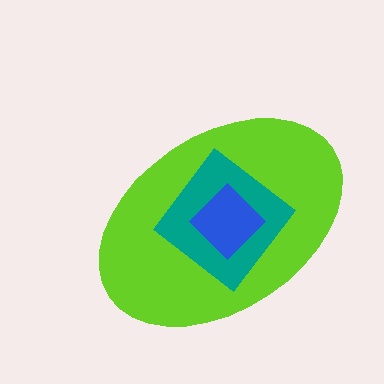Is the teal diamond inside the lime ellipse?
Yes.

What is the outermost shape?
The lime ellipse.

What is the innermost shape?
The blue diamond.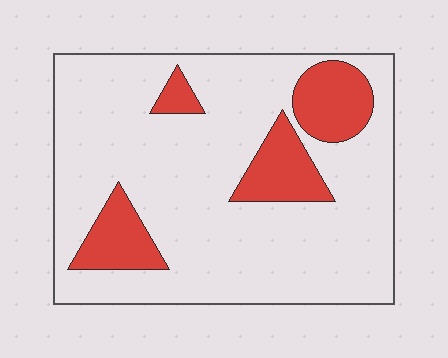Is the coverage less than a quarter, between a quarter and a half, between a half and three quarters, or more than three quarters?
Less than a quarter.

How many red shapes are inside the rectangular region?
4.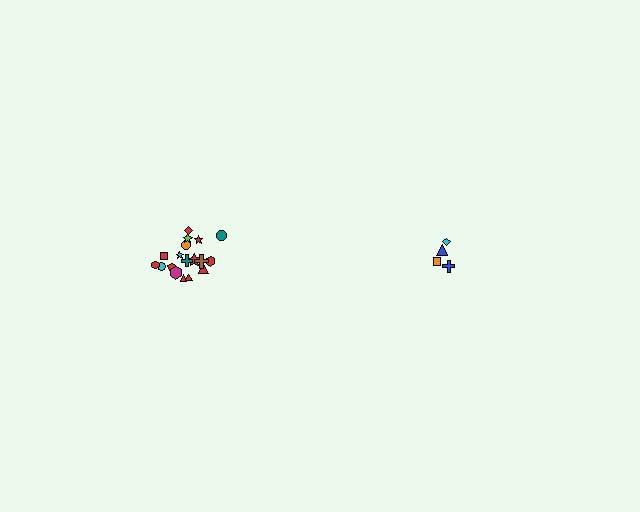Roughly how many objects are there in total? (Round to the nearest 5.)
Roughly 20 objects in total.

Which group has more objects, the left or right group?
The left group.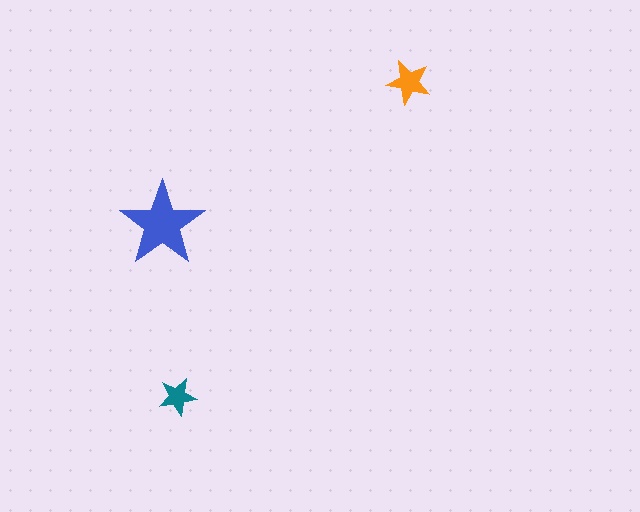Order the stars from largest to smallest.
the blue one, the orange one, the teal one.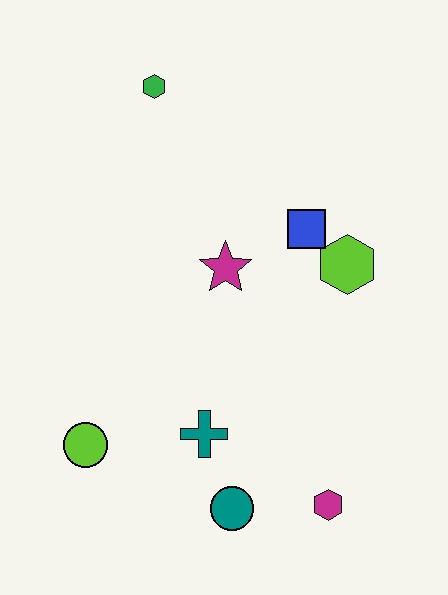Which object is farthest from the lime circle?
The green hexagon is farthest from the lime circle.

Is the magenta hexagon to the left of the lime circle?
No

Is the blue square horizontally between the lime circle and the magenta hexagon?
Yes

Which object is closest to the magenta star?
The blue square is closest to the magenta star.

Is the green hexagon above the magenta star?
Yes